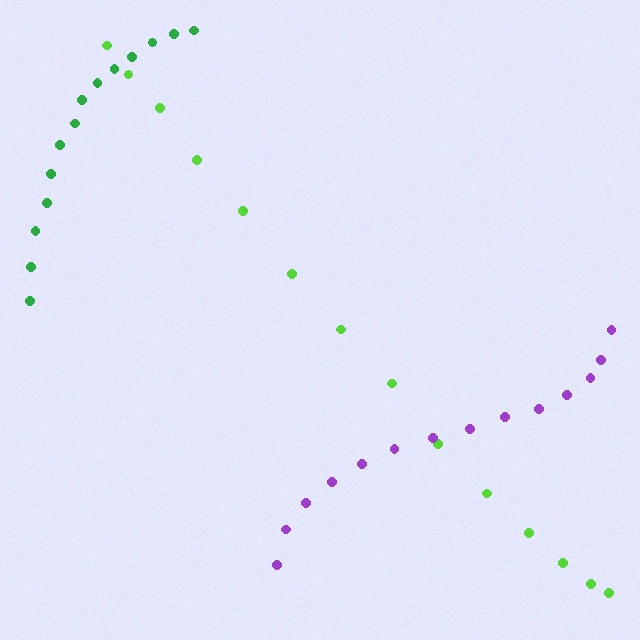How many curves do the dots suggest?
There are 3 distinct paths.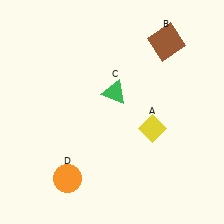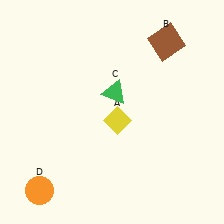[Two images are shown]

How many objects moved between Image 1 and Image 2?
2 objects moved between the two images.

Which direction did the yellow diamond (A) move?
The yellow diamond (A) moved left.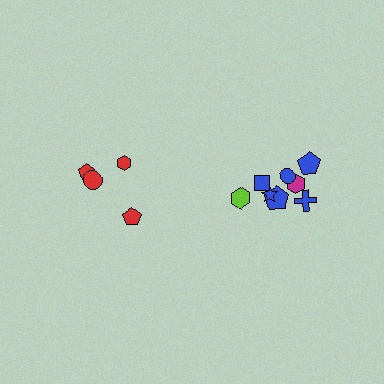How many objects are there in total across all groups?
There are 12 objects.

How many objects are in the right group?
There are 8 objects.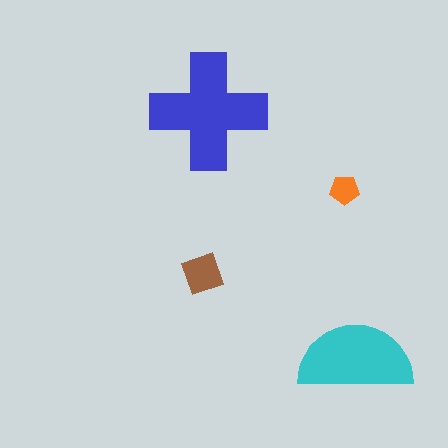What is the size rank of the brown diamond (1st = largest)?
3rd.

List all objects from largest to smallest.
The blue cross, the cyan semicircle, the brown diamond, the orange pentagon.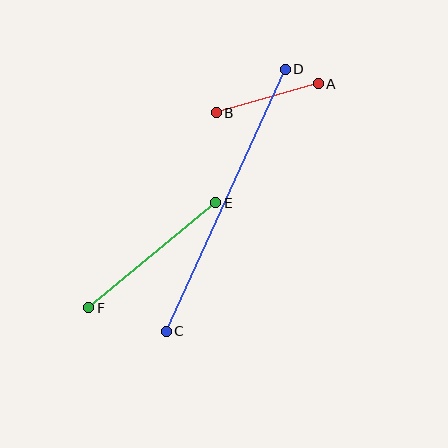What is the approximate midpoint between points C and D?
The midpoint is at approximately (226, 200) pixels.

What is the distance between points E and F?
The distance is approximately 165 pixels.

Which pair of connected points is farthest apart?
Points C and D are farthest apart.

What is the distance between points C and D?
The distance is approximately 287 pixels.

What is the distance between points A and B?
The distance is approximately 106 pixels.